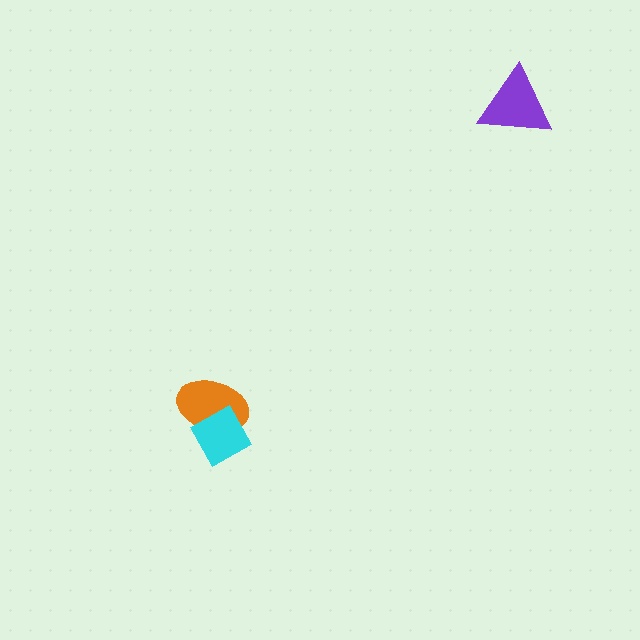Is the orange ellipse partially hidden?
Yes, it is partially covered by another shape.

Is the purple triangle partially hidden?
No, no other shape covers it.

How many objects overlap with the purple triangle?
0 objects overlap with the purple triangle.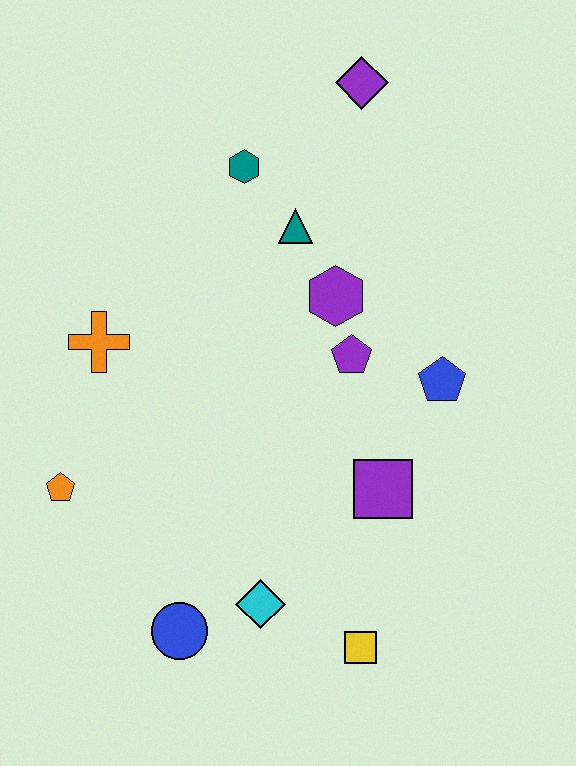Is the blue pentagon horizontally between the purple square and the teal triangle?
No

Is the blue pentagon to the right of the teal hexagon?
Yes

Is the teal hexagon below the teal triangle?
No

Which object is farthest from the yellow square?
The purple diamond is farthest from the yellow square.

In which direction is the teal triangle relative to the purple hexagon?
The teal triangle is above the purple hexagon.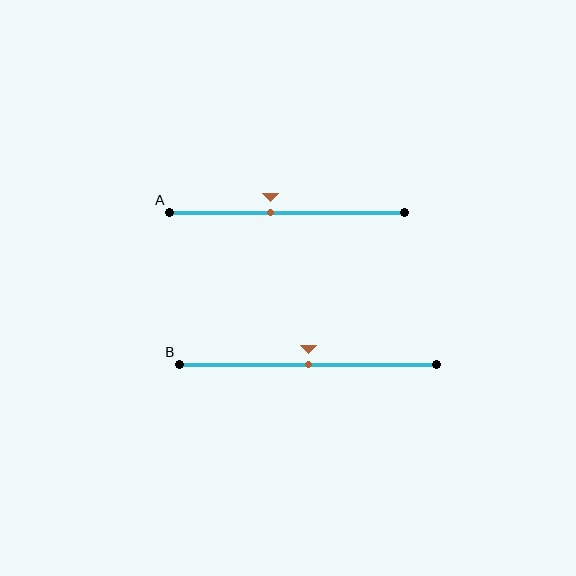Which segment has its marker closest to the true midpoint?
Segment B has its marker closest to the true midpoint.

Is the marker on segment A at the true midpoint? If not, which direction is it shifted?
No, the marker on segment A is shifted to the left by about 7% of the segment length.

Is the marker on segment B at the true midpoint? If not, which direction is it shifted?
Yes, the marker on segment B is at the true midpoint.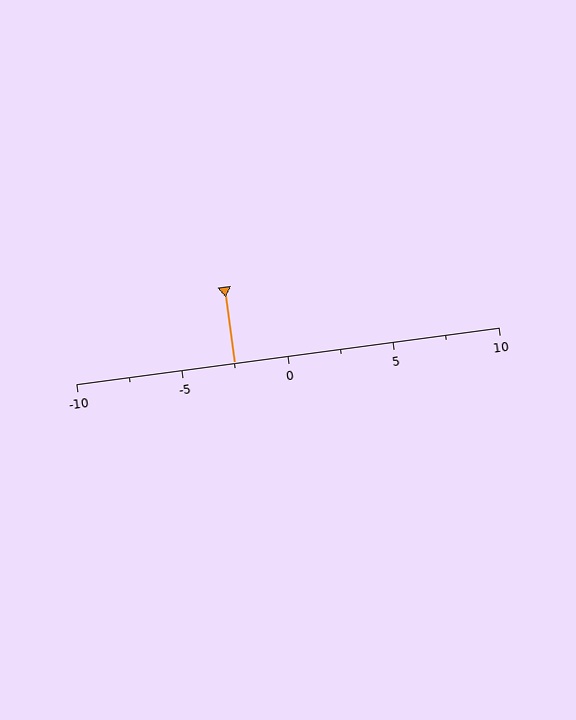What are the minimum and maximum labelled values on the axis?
The axis runs from -10 to 10.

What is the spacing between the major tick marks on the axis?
The major ticks are spaced 5 apart.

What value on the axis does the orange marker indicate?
The marker indicates approximately -2.5.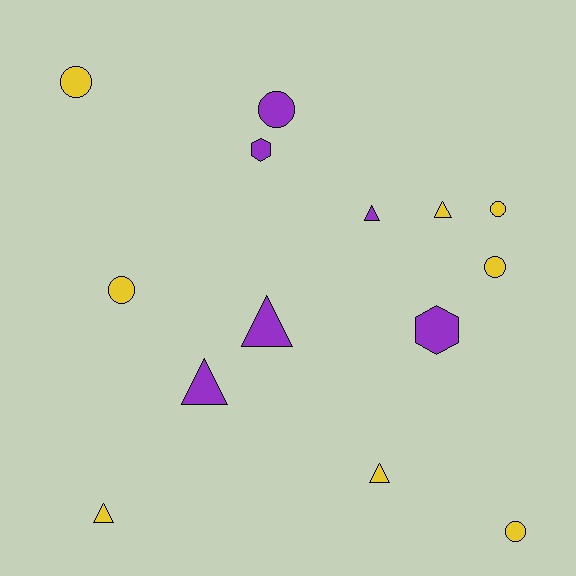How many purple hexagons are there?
There are 2 purple hexagons.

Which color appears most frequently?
Yellow, with 8 objects.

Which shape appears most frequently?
Triangle, with 6 objects.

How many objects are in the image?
There are 14 objects.